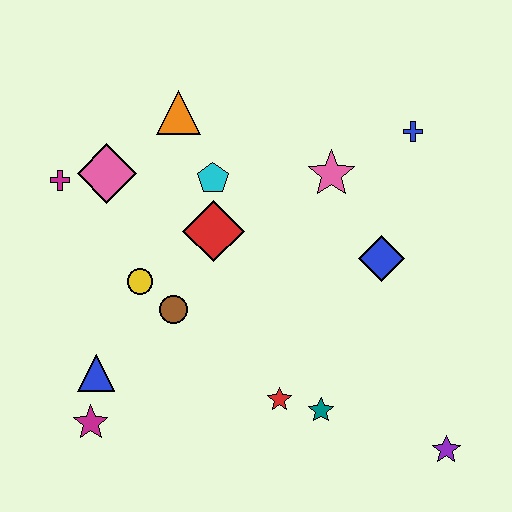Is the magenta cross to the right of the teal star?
No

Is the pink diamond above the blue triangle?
Yes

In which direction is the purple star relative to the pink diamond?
The purple star is to the right of the pink diamond.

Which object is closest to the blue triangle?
The magenta star is closest to the blue triangle.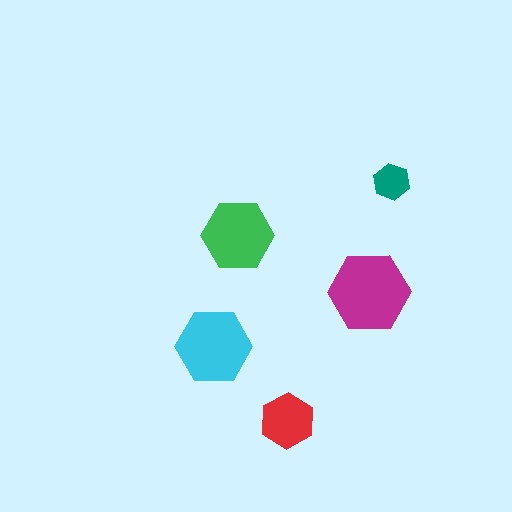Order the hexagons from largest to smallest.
the magenta one, the cyan one, the green one, the red one, the teal one.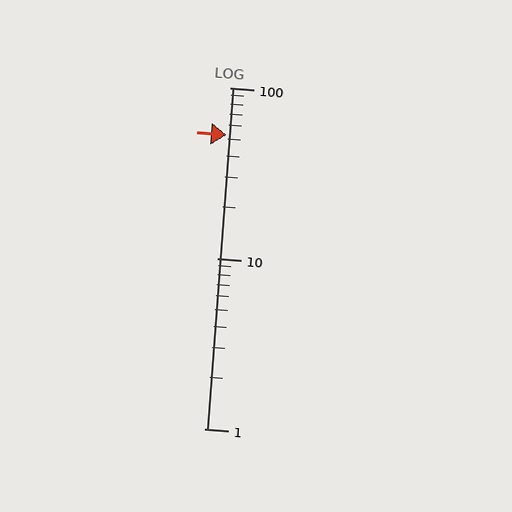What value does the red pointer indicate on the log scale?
The pointer indicates approximately 53.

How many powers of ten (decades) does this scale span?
The scale spans 2 decades, from 1 to 100.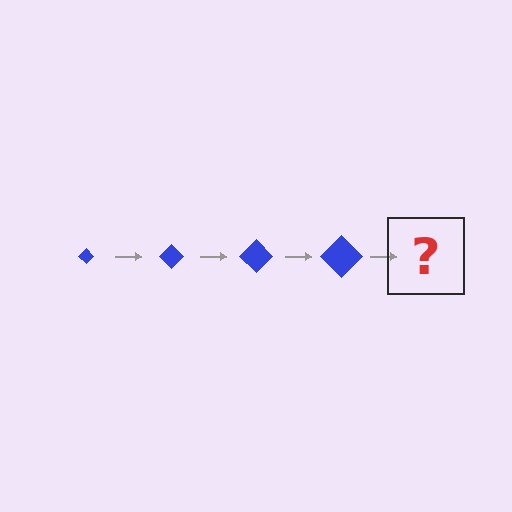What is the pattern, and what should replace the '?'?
The pattern is that the diamond gets progressively larger each step. The '?' should be a blue diamond, larger than the previous one.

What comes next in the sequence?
The next element should be a blue diamond, larger than the previous one.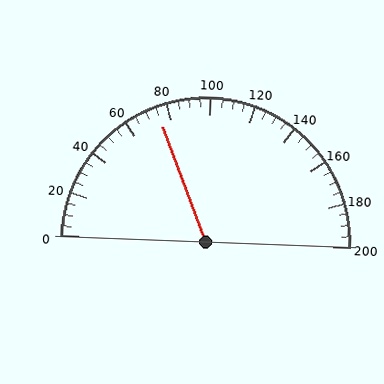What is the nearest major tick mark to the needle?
The nearest major tick mark is 80.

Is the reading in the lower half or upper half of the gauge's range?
The reading is in the lower half of the range (0 to 200).